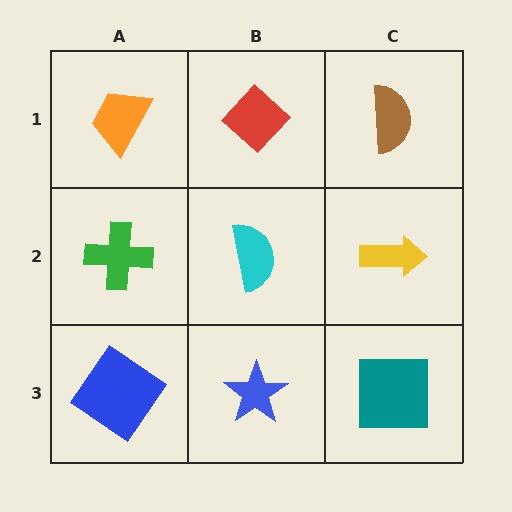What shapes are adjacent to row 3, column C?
A yellow arrow (row 2, column C), a blue star (row 3, column B).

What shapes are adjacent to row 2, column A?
An orange trapezoid (row 1, column A), a blue diamond (row 3, column A), a cyan semicircle (row 2, column B).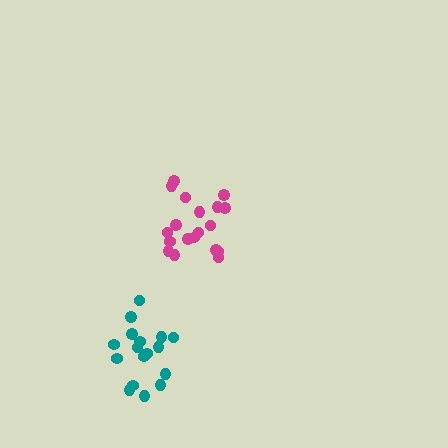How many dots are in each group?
Group 1: 19 dots, Group 2: 17 dots (36 total).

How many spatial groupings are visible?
There are 2 spatial groupings.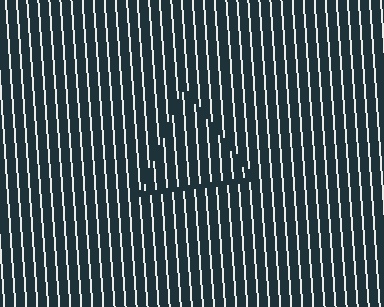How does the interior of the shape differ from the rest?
The interior of the shape contains the same grating, shifted by half a period — the contour is defined by the phase discontinuity where line-ends from the inner and outer gratings abut.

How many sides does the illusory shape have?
3 sides — the line-ends trace a triangle.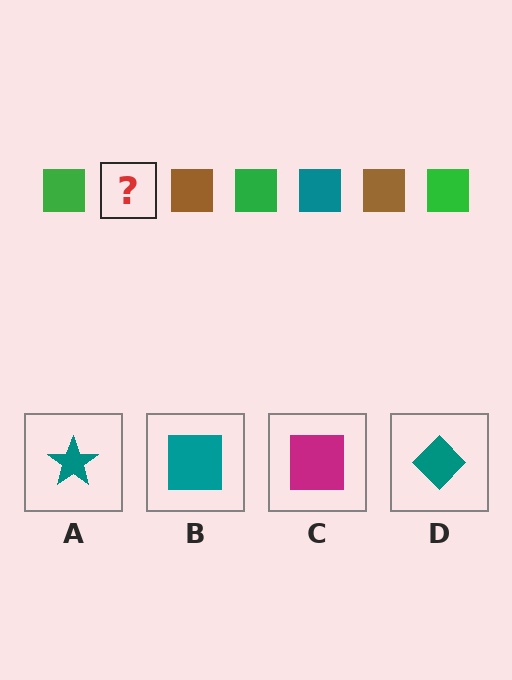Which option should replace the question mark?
Option B.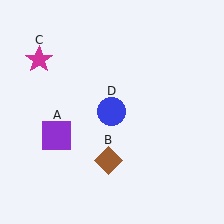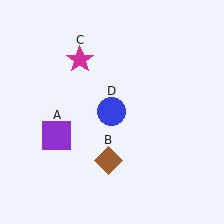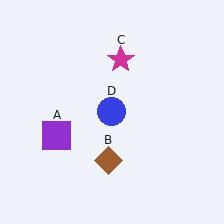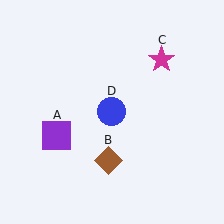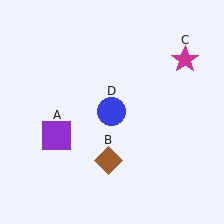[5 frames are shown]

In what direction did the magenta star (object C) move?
The magenta star (object C) moved right.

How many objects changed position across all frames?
1 object changed position: magenta star (object C).